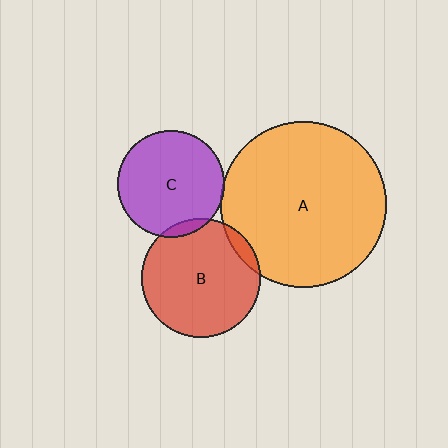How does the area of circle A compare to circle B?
Approximately 1.9 times.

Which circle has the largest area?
Circle A (orange).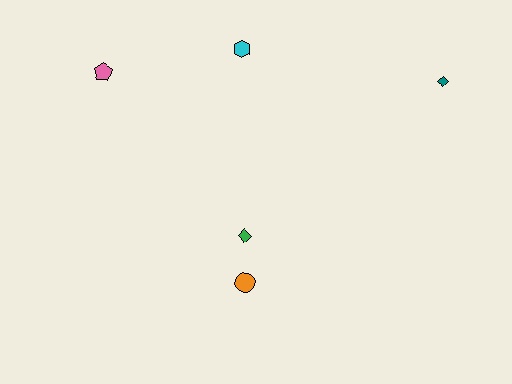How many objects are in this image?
There are 5 objects.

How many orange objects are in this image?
There is 1 orange object.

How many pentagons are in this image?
There is 1 pentagon.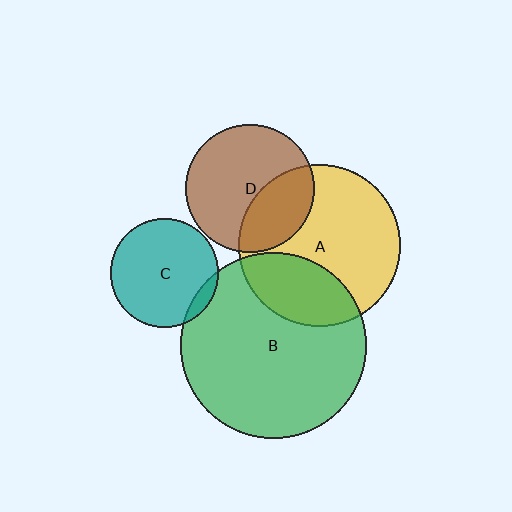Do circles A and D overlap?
Yes.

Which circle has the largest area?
Circle B (green).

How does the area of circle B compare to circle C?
Approximately 2.9 times.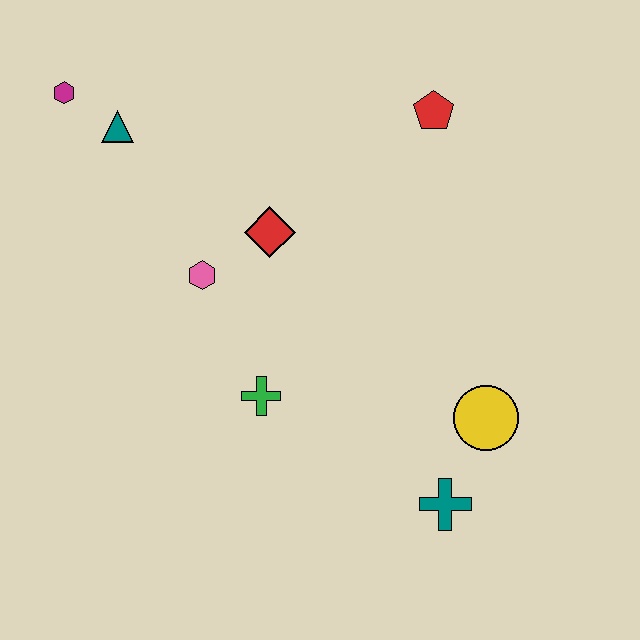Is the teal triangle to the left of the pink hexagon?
Yes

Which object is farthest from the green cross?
The magenta hexagon is farthest from the green cross.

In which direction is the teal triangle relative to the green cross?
The teal triangle is above the green cross.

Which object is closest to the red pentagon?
The red diamond is closest to the red pentagon.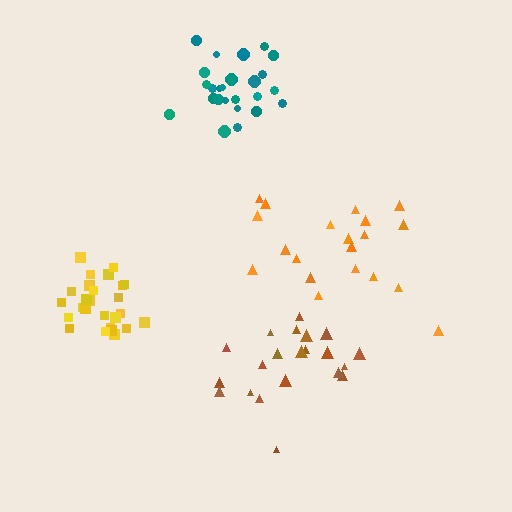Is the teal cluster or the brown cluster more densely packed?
Teal.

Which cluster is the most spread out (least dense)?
Orange.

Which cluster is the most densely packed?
Yellow.